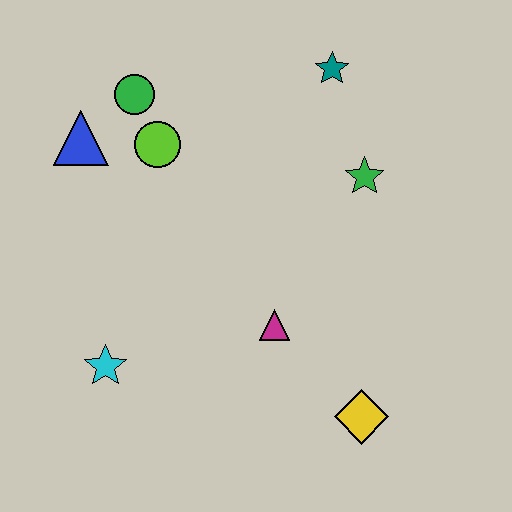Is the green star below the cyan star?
No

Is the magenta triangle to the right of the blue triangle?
Yes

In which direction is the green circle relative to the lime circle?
The green circle is above the lime circle.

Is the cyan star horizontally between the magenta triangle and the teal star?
No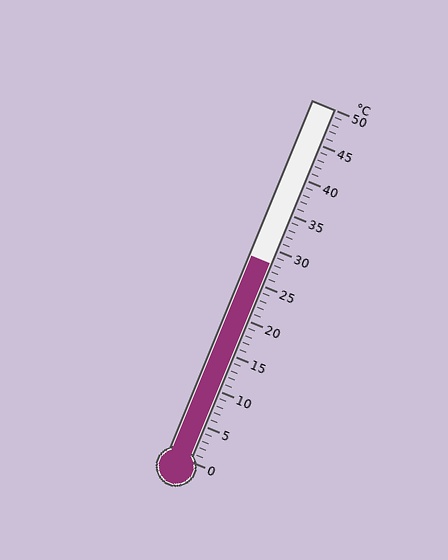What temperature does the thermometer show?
The thermometer shows approximately 28°C.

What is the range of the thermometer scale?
The thermometer scale ranges from 0°C to 50°C.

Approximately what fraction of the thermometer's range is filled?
The thermometer is filled to approximately 55% of its range.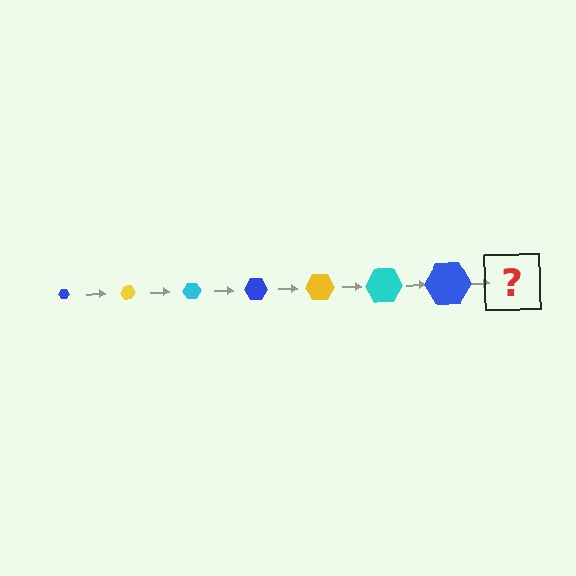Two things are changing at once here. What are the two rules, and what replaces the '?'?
The two rules are that the hexagon grows larger each step and the color cycles through blue, yellow, and cyan. The '?' should be a yellow hexagon, larger than the previous one.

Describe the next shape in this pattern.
It should be a yellow hexagon, larger than the previous one.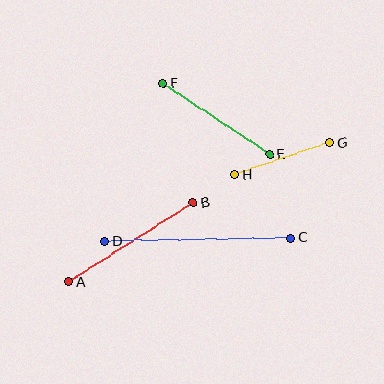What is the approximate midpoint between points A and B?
The midpoint is at approximately (131, 243) pixels.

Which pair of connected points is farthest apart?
Points C and D are farthest apart.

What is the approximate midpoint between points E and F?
The midpoint is at approximately (217, 119) pixels.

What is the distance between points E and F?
The distance is approximately 128 pixels.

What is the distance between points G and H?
The distance is approximately 100 pixels.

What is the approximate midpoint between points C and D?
The midpoint is at approximately (198, 240) pixels.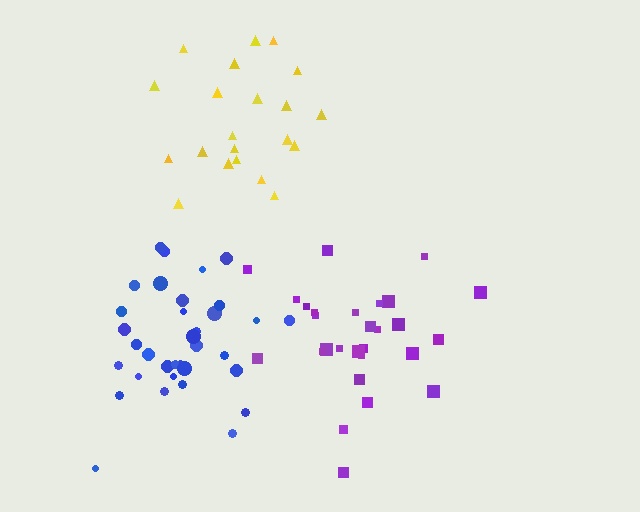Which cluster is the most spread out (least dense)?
Yellow.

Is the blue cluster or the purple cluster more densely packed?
Blue.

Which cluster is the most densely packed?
Blue.